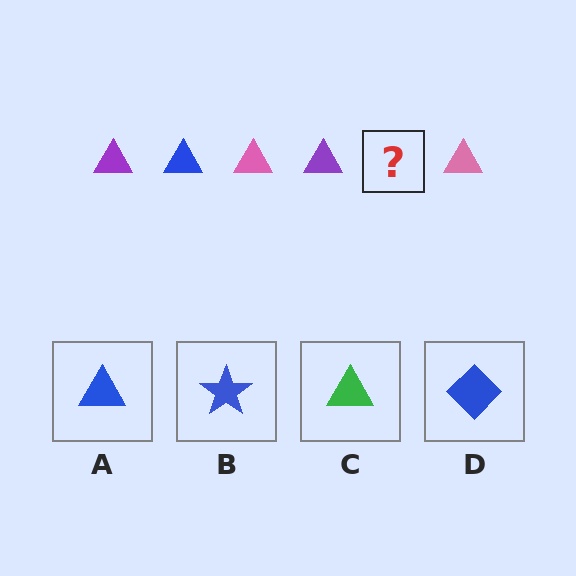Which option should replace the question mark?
Option A.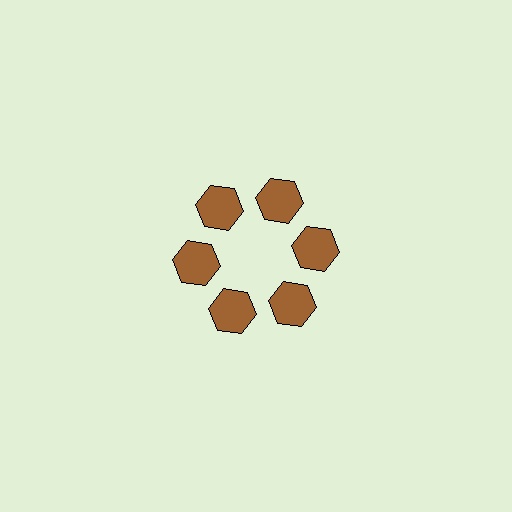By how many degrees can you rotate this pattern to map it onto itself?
The pattern maps onto itself every 60 degrees of rotation.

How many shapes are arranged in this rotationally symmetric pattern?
There are 6 shapes, arranged in 6 groups of 1.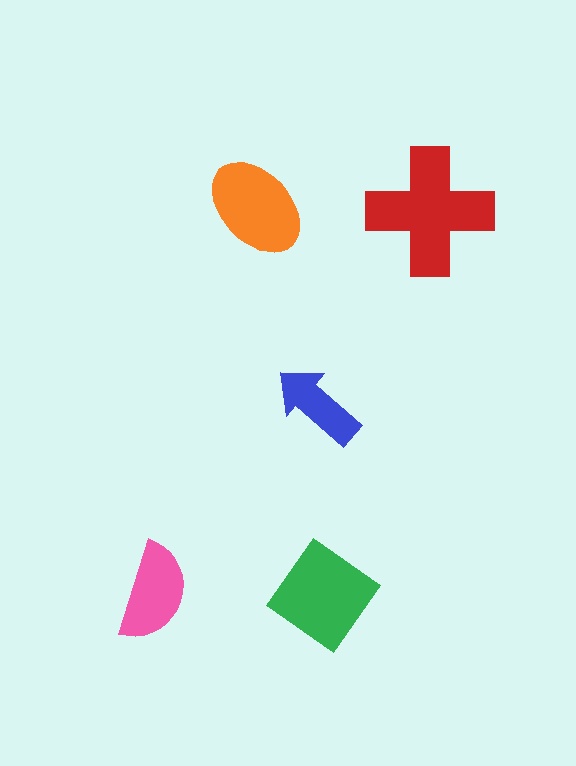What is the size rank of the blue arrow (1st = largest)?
5th.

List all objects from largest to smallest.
The red cross, the green diamond, the orange ellipse, the pink semicircle, the blue arrow.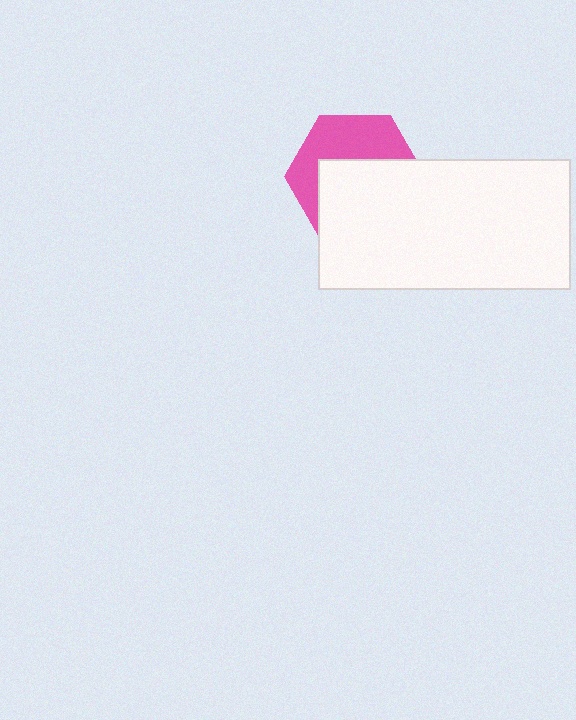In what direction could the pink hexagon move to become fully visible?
The pink hexagon could move up. That would shift it out from behind the white rectangle entirely.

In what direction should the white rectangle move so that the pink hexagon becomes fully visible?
The white rectangle should move down. That is the shortest direction to clear the overlap and leave the pink hexagon fully visible.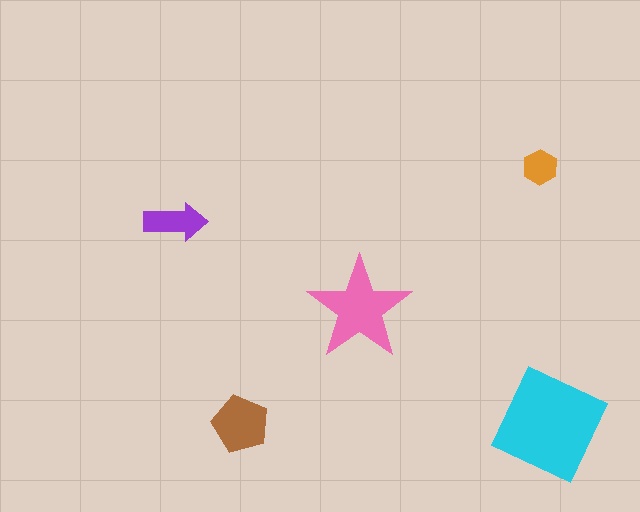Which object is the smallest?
The orange hexagon.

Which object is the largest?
The cyan square.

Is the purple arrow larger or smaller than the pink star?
Smaller.